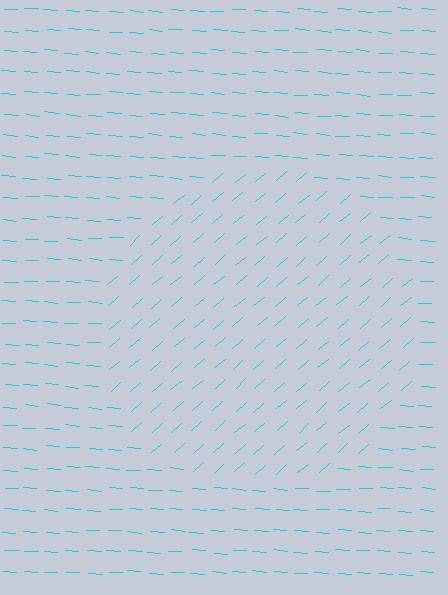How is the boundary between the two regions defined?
The boundary is defined purely by a change in line orientation (approximately 45 degrees difference). All lines are the same color and thickness.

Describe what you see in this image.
The image is filled with small cyan line segments. A circle region in the image has lines oriented differently from the surrounding lines, creating a visible texture boundary.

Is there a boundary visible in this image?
Yes, there is a texture boundary formed by a change in line orientation.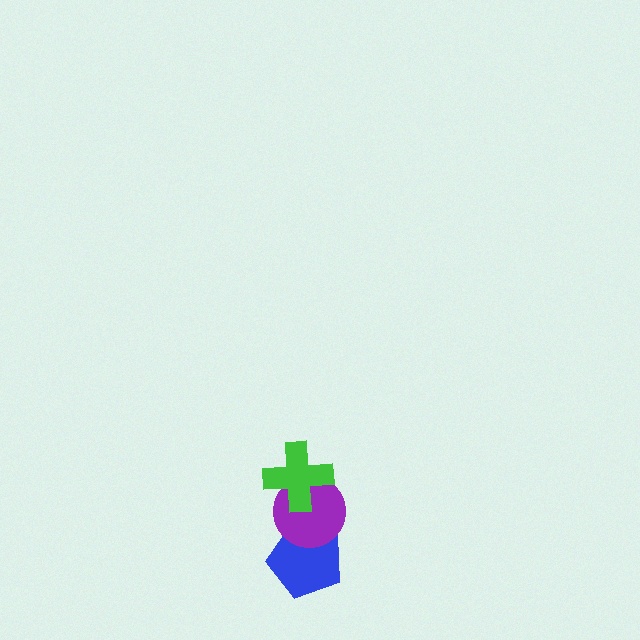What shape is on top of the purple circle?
The green cross is on top of the purple circle.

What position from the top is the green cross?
The green cross is 1st from the top.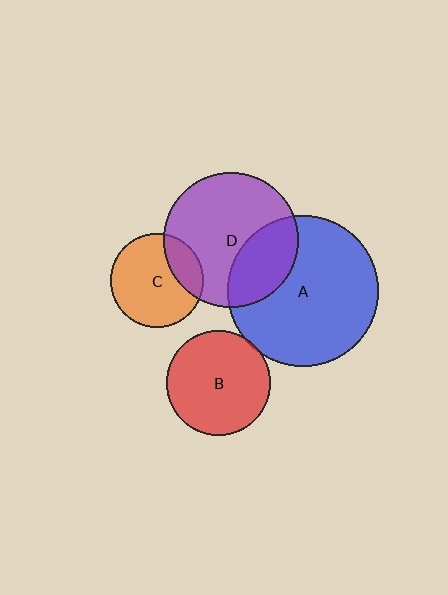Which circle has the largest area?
Circle A (blue).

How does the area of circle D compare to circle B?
Approximately 1.7 times.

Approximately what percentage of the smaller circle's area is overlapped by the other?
Approximately 30%.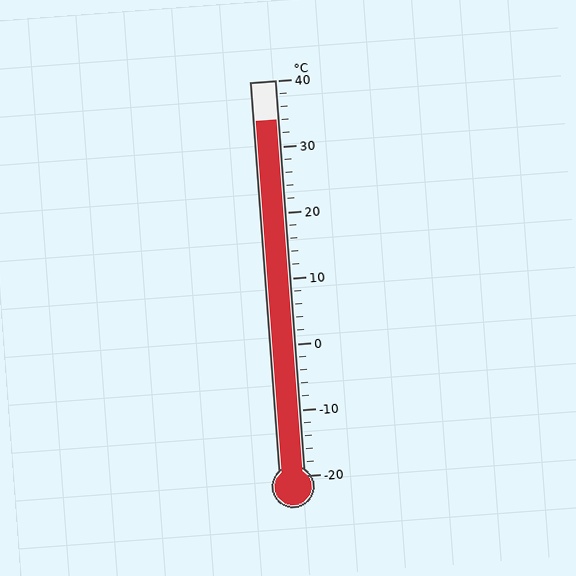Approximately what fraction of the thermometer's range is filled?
The thermometer is filled to approximately 90% of its range.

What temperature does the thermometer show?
The thermometer shows approximately 34°C.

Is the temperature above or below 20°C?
The temperature is above 20°C.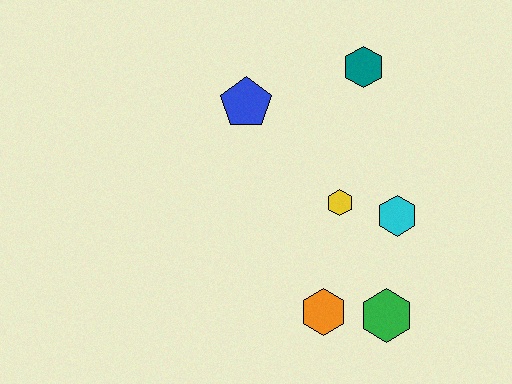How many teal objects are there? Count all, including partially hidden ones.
There is 1 teal object.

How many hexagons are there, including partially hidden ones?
There are 5 hexagons.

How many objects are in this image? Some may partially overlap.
There are 6 objects.